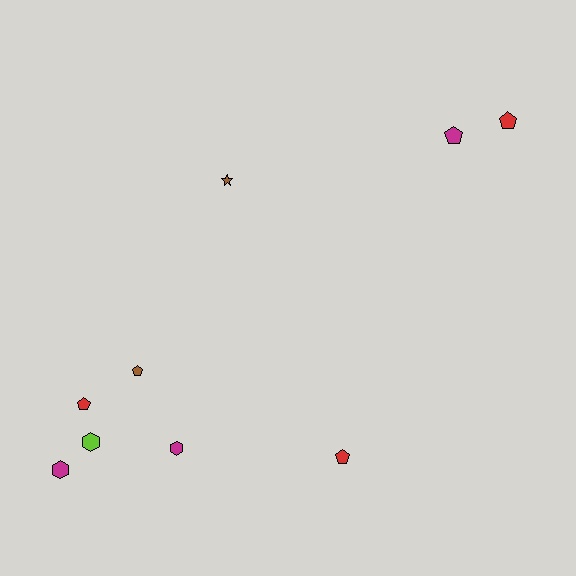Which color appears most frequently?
Red, with 3 objects.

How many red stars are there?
There are no red stars.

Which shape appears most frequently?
Pentagon, with 5 objects.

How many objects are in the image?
There are 9 objects.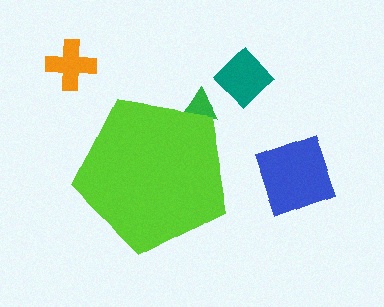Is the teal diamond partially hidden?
No, the teal diamond is fully visible.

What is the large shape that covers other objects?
A lime pentagon.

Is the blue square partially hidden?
No, the blue square is fully visible.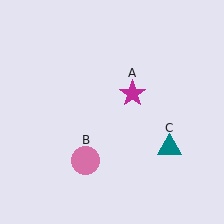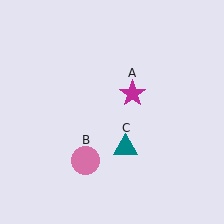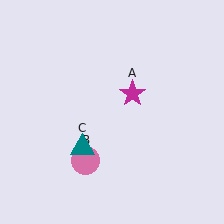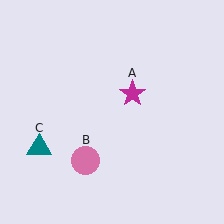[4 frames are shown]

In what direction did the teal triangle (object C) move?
The teal triangle (object C) moved left.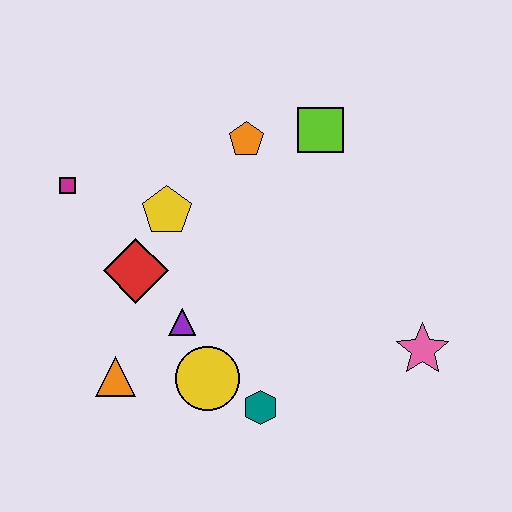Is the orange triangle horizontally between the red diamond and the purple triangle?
No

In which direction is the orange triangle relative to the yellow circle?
The orange triangle is to the left of the yellow circle.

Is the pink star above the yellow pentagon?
No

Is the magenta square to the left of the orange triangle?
Yes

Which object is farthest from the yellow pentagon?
The pink star is farthest from the yellow pentagon.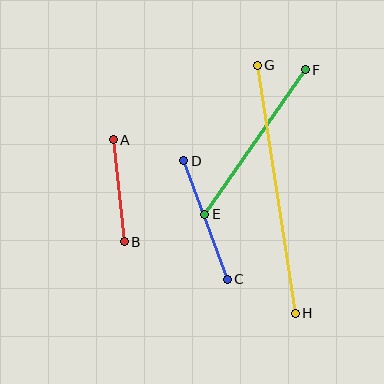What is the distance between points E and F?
The distance is approximately 176 pixels.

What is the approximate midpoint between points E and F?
The midpoint is at approximately (255, 142) pixels.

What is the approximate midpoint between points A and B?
The midpoint is at approximately (119, 191) pixels.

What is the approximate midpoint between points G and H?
The midpoint is at approximately (276, 189) pixels.